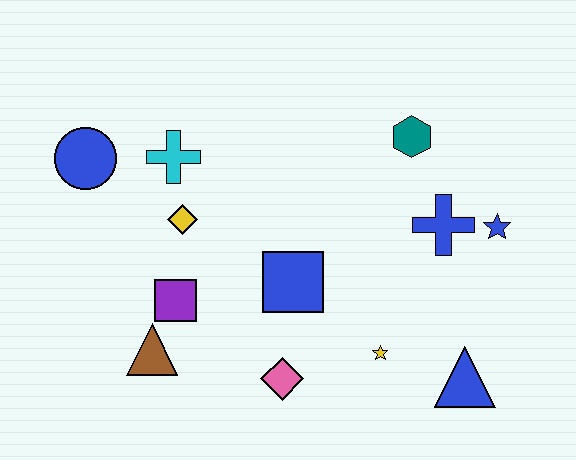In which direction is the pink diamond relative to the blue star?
The pink diamond is to the left of the blue star.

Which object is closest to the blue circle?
The cyan cross is closest to the blue circle.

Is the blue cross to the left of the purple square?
No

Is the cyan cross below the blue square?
No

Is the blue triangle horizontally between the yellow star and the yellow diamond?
No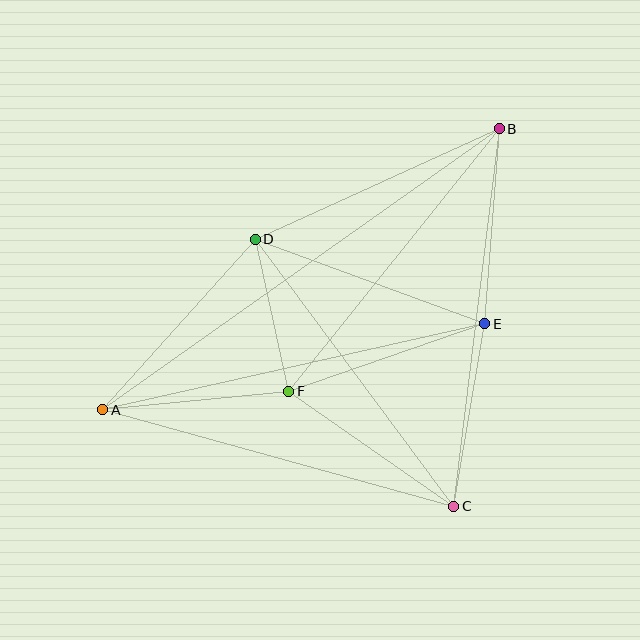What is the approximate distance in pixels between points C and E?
The distance between C and E is approximately 185 pixels.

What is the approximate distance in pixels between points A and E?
The distance between A and E is approximately 391 pixels.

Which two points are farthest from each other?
Points A and B are farthest from each other.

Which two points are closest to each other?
Points D and F are closest to each other.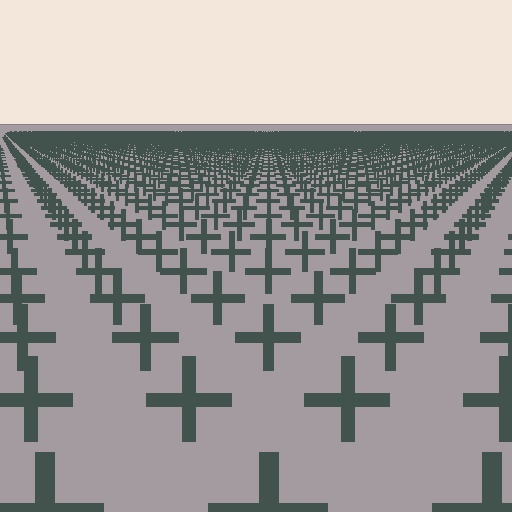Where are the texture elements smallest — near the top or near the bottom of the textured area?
Near the top.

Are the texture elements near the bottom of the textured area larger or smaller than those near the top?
Larger. Near the bottom, elements are closer to the viewer and appear at a bigger on-screen size.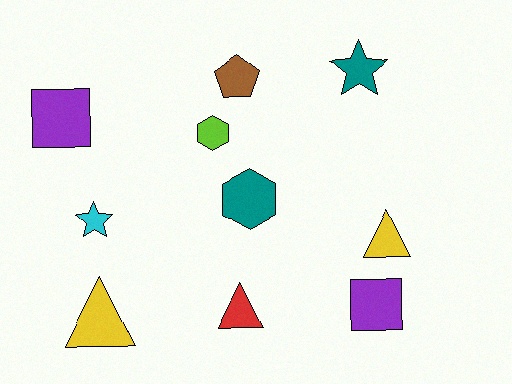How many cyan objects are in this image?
There is 1 cyan object.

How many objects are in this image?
There are 10 objects.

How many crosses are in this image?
There are no crosses.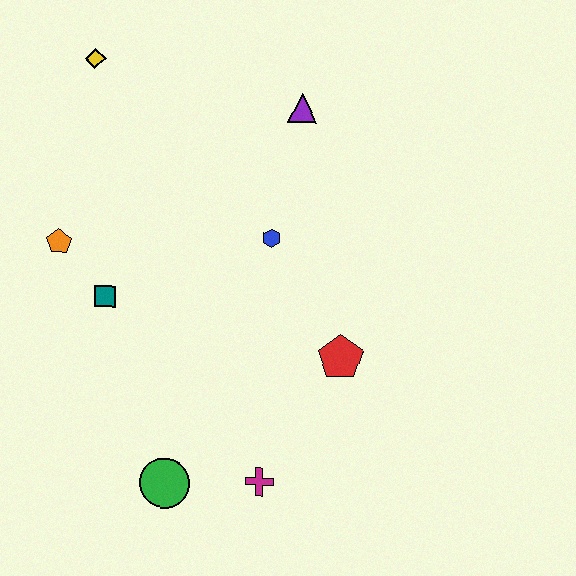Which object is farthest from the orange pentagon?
The magenta cross is farthest from the orange pentagon.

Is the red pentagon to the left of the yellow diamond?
No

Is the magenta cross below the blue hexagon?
Yes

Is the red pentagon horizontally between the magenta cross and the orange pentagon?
No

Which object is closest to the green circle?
The magenta cross is closest to the green circle.